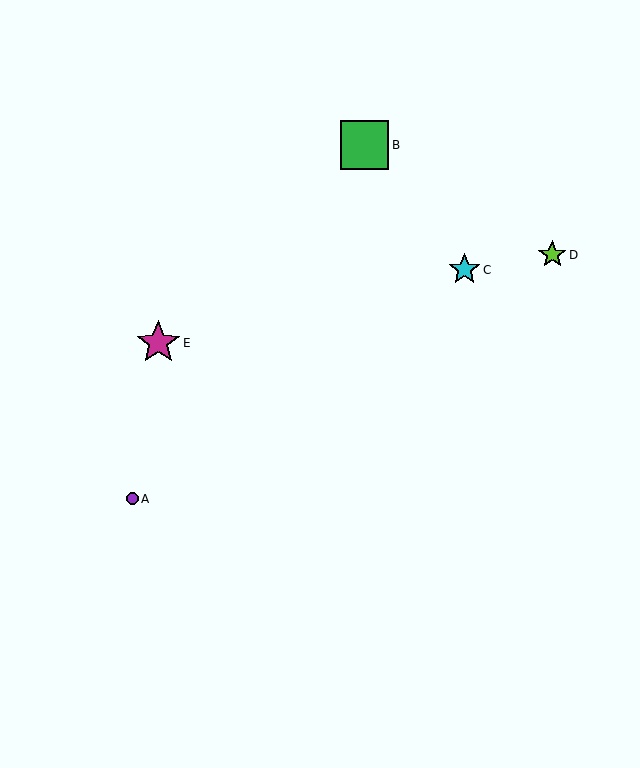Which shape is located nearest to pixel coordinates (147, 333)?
The magenta star (labeled E) at (158, 343) is nearest to that location.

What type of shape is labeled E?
Shape E is a magenta star.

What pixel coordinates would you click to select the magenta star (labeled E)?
Click at (158, 343) to select the magenta star E.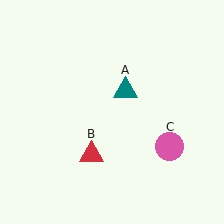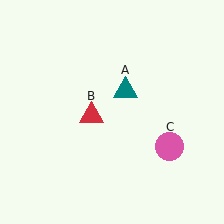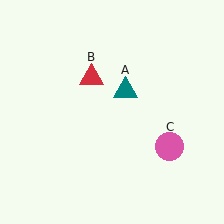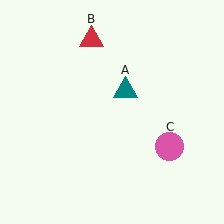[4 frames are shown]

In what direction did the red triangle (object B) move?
The red triangle (object B) moved up.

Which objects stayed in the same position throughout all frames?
Teal triangle (object A) and pink circle (object C) remained stationary.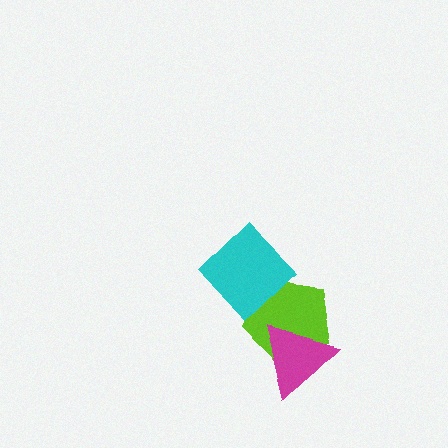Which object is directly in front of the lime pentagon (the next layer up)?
The magenta triangle is directly in front of the lime pentagon.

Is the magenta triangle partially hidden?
No, no other shape covers it.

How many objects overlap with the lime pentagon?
2 objects overlap with the lime pentagon.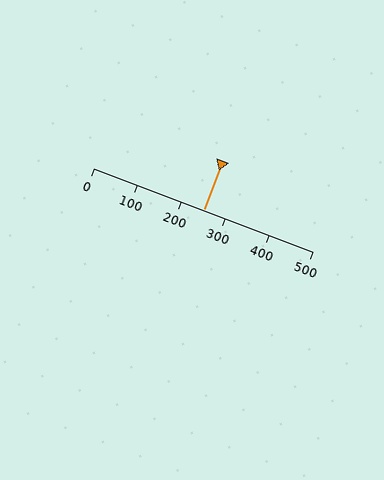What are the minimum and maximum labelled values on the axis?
The axis runs from 0 to 500.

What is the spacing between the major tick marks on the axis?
The major ticks are spaced 100 apart.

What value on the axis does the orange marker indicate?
The marker indicates approximately 250.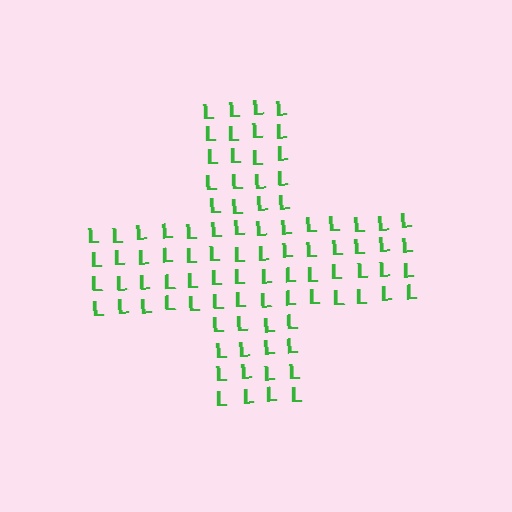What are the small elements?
The small elements are letter L's.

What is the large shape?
The large shape is a cross.